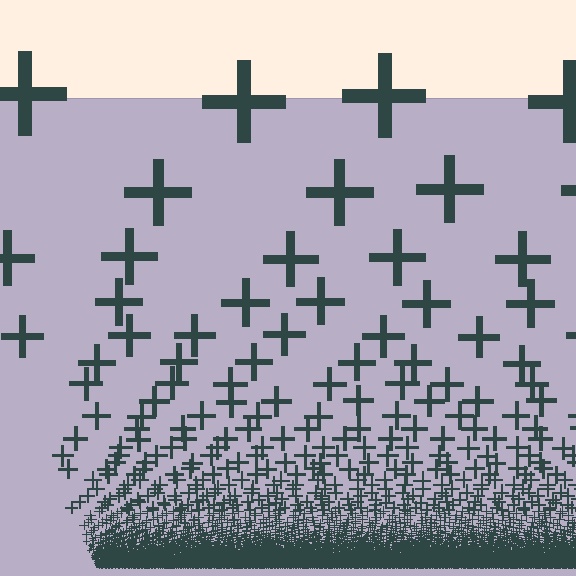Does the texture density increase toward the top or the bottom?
Density increases toward the bottom.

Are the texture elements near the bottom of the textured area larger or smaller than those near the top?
Smaller. The gradient is inverted — elements near the bottom are smaller and denser.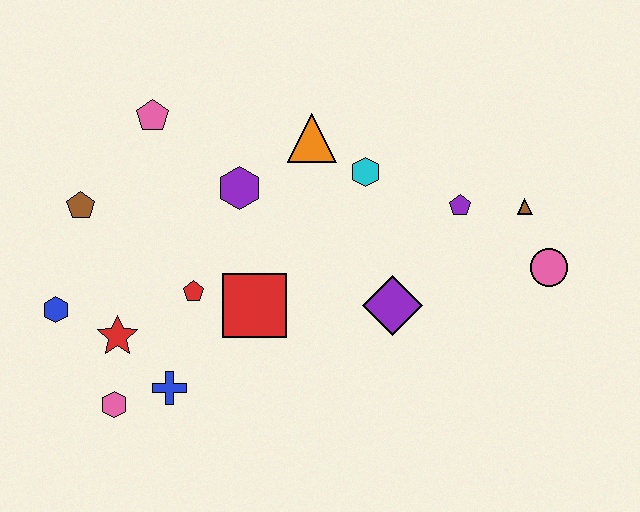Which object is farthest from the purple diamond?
The blue hexagon is farthest from the purple diamond.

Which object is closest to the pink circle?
The brown triangle is closest to the pink circle.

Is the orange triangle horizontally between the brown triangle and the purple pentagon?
No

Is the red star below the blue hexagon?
Yes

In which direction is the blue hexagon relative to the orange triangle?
The blue hexagon is to the left of the orange triangle.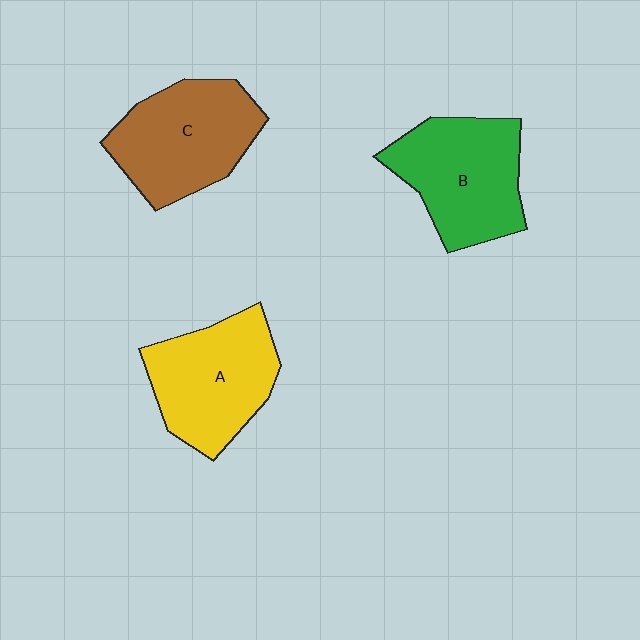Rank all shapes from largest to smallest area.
From largest to smallest: C (brown), B (green), A (yellow).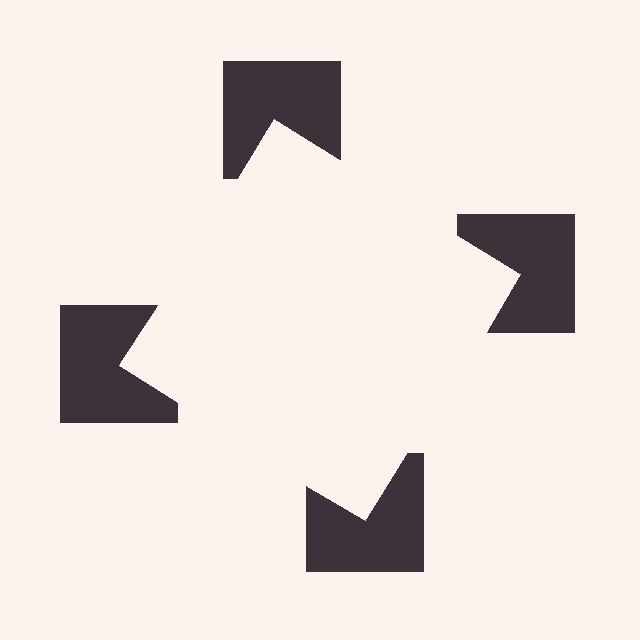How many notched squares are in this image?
There are 4 — one at each vertex of the illusory square.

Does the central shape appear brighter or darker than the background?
It typically appears slightly brighter than the background, even though no actual brightness change is drawn.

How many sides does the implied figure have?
4 sides.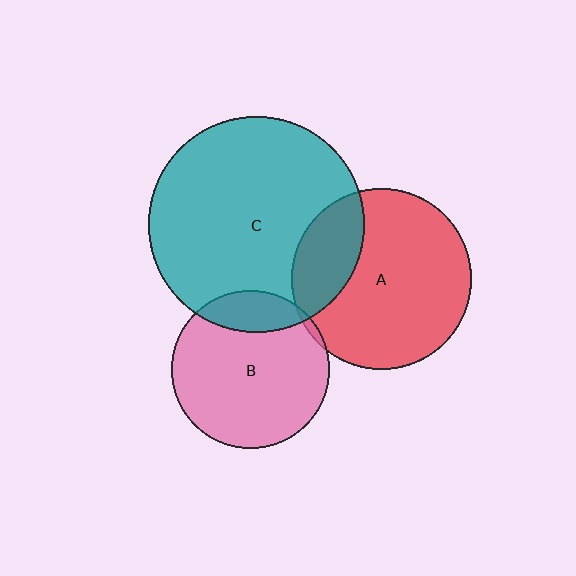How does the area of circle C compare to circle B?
Approximately 1.9 times.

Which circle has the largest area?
Circle C (teal).